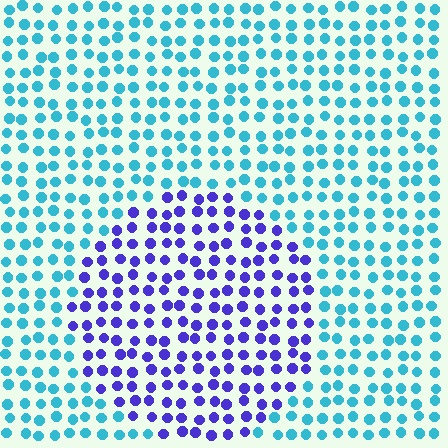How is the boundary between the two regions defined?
The boundary is defined purely by a slight shift in hue (about 60 degrees). Spacing, size, and orientation are identical on both sides.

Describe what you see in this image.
The image is filled with small cyan elements in a uniform arrangement. A circle-shaped region is visible where the elements are tinted to a slightly different hue, forming a subtle color boundary.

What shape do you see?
I see a circle.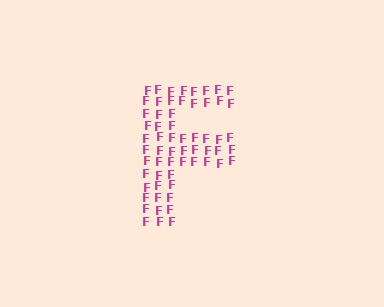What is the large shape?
The large shape is the letter F.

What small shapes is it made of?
It is made of small letter F's.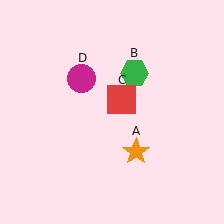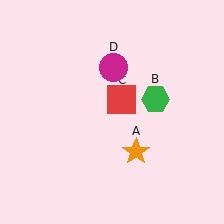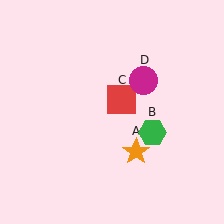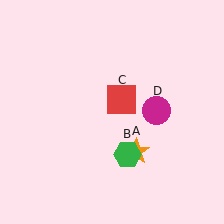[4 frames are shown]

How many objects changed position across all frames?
2 objects changed position: green hexagon (object B), magenta circle (object D).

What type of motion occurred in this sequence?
The green hexagon (object B), magenta circle (object D) rotated clockwise around the center of the scene.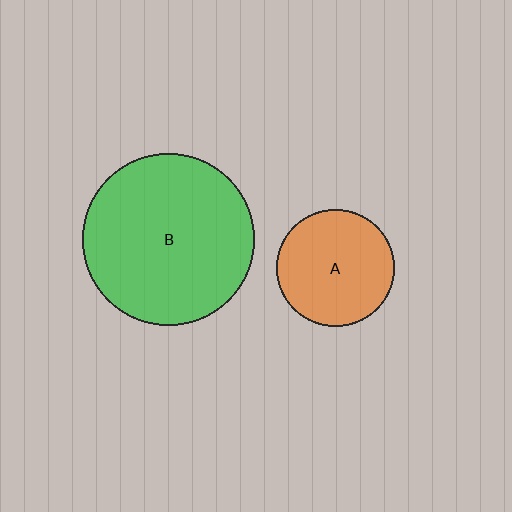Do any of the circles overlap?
No, none of the circles overlap.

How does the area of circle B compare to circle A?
Approximately 2.1 times.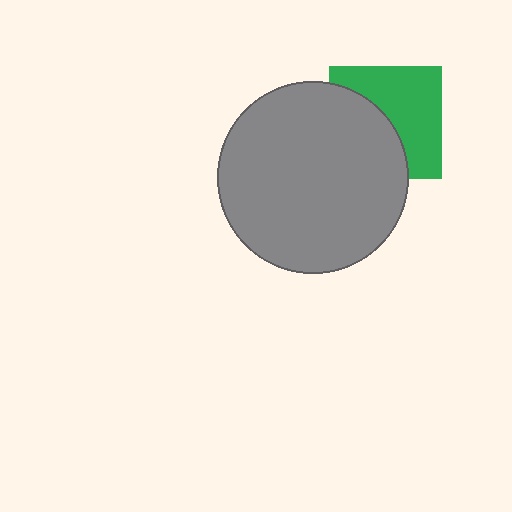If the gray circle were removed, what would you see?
You would see the complete green square.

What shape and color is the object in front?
The object in front is a gray circle.